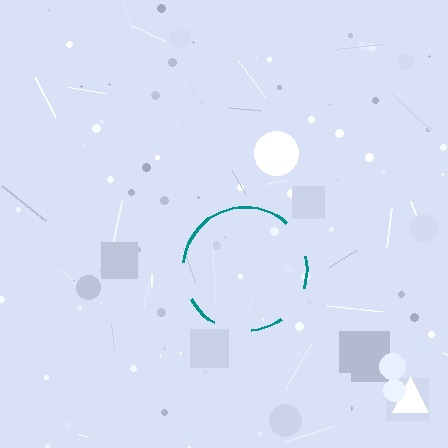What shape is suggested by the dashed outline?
The dashed outline suggests a circle.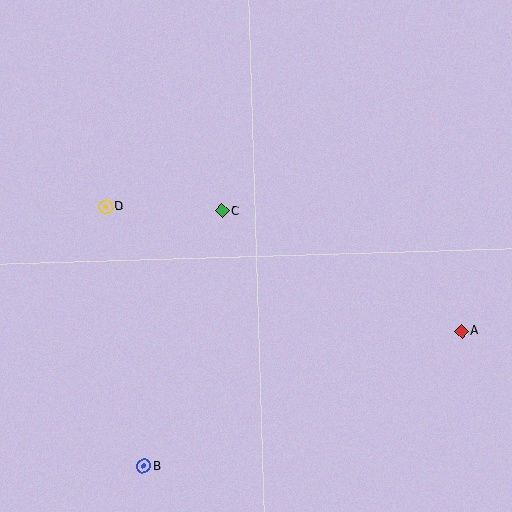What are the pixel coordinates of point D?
Point D is at (106, 207).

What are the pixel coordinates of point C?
Point C is at (222, 211).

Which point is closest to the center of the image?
Point C at (222, 211) is closest to the center.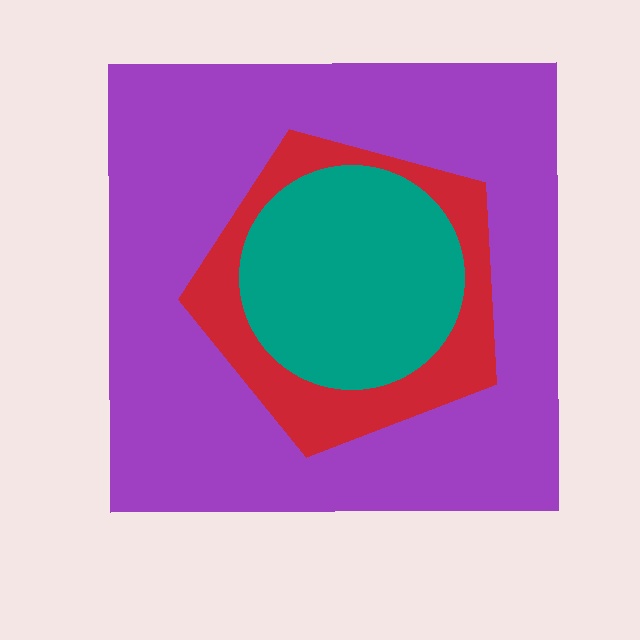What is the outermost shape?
The purple square.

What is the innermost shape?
The teal circle.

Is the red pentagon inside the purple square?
Yes.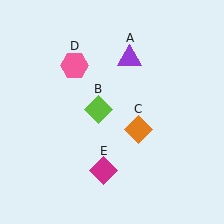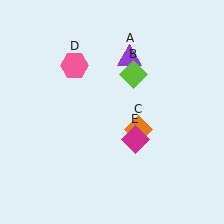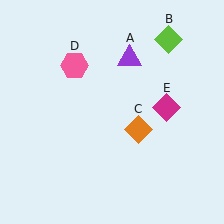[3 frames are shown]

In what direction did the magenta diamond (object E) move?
The magenta diamond (object E) moved up and to the right.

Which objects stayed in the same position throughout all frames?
Purple triangle (object A) and orange diamond (object C) and pink hexagon (object D) remained stationary.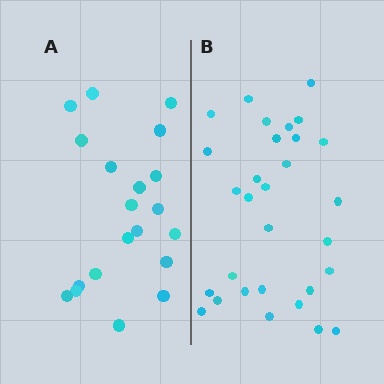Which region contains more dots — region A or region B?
Region B (the right region) has more dots.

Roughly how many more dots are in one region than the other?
Region B has roughly 10 or so more dots than region A.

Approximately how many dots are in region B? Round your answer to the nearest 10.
About 30 dots.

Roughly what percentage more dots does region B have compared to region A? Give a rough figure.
About 50% more.